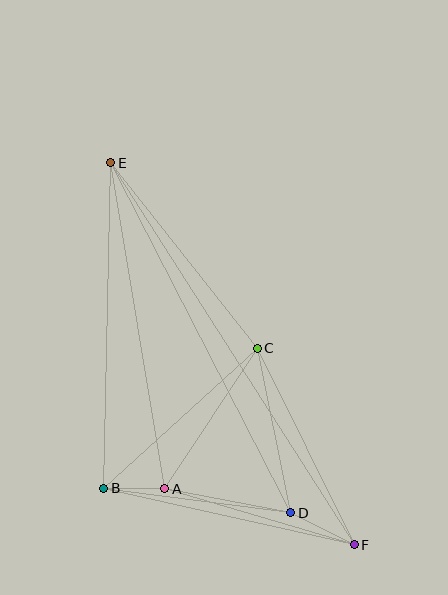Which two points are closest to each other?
Points A and B are closest to each other.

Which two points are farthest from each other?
Points E and F are farthest from each other.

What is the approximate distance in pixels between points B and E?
The distance between B and E is approximately 326 pixels.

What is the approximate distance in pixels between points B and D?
The distance between B and D is approximately 188 pixels.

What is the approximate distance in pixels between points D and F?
The distance between D and F is approximately 71 pixels.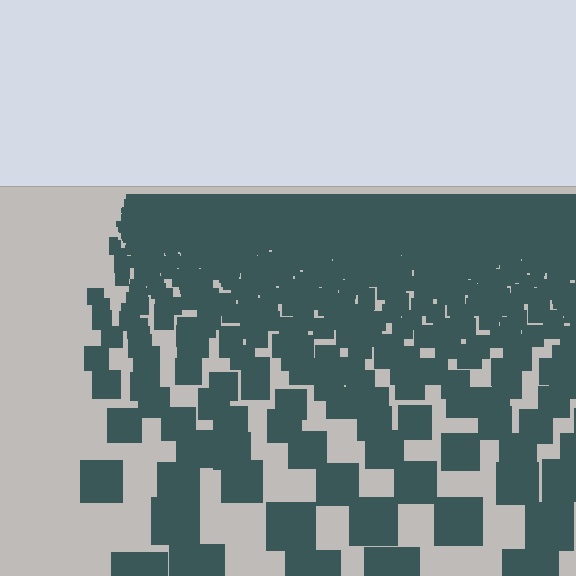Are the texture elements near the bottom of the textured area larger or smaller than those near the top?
Larger. Near the bottom, elements are closer to the viewer and appear at a bigger on-screen size.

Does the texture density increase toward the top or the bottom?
Density increases toward the top.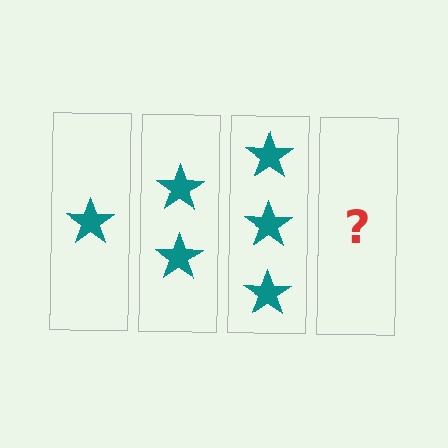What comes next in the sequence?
The next element should be 4 stars.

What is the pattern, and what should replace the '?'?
The pattern is that each step adds one more star. The '?' should be 4 stars.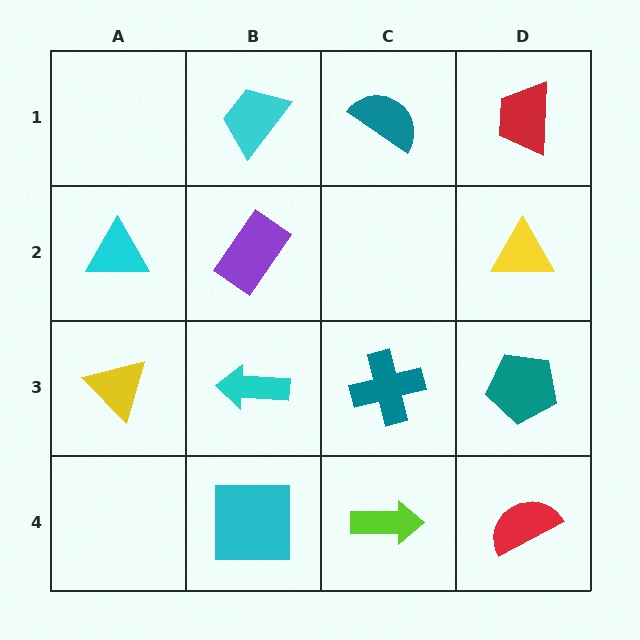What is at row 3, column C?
A teal cross.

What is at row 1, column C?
A teal semicircle.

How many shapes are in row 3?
4 shapes.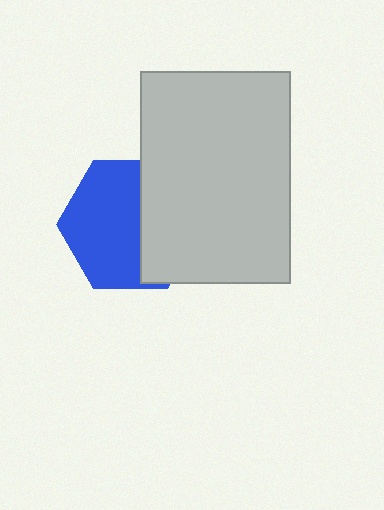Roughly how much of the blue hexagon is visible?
About half of it is visible (roughly 59%).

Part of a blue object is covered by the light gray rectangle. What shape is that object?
It is a hexagon.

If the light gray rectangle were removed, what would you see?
You would see the complete blue hexagon.